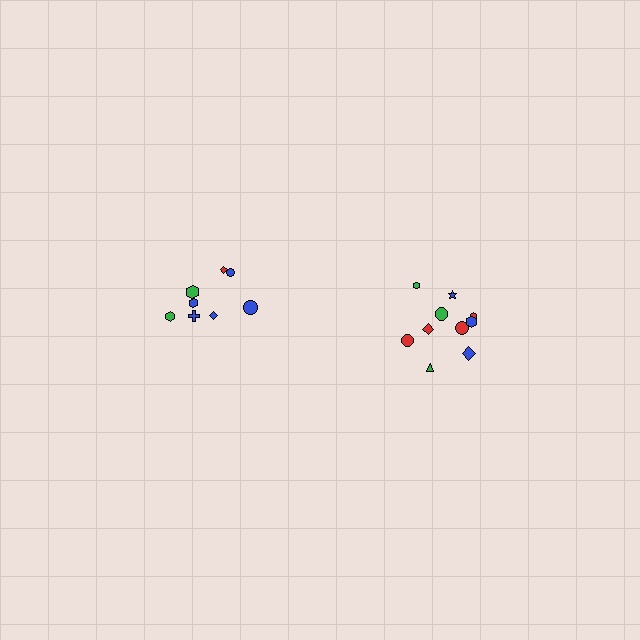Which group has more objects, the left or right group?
The right group.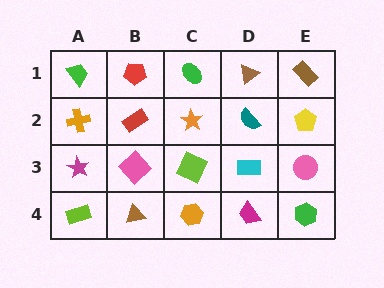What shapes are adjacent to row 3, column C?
An orange star (row 2, column C), an orange hexagon (row 4, column C), a pink diamond (row 3, column B), a cyan rectangle (row 3, column D).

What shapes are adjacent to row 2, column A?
A green trapezoid (row 1, column A), a magenta star (row 3, column A), a red rectangle (row 2, column B).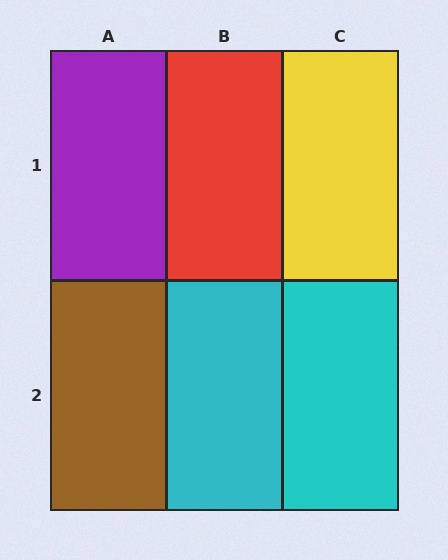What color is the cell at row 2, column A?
Brown.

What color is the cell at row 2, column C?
Cyan.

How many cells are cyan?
2 cells are cyan.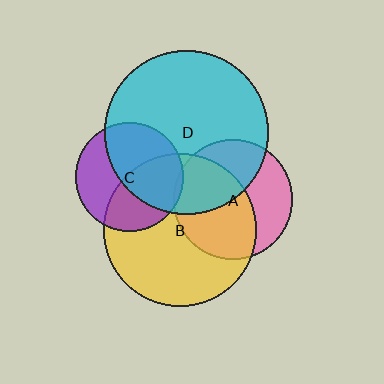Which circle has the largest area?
Circle D (cyan).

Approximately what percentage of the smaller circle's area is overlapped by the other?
Approximately 5%.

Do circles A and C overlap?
Yes.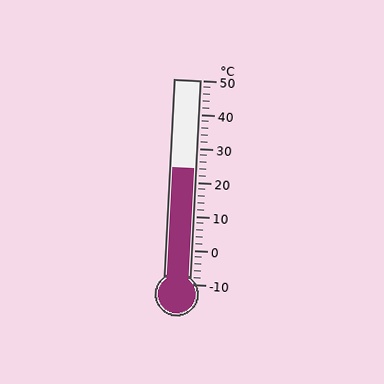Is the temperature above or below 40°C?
The temperature is below 40°C.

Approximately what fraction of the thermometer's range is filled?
The thermometer is filled to approximately 55% of its range.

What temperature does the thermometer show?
The thermometer shows approximately 24°C.